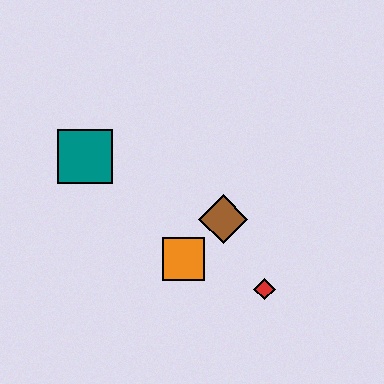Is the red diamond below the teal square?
Yes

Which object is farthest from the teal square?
The red diamond is farthest from the teal square.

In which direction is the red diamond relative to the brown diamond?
The red diamond is below the brown diamond.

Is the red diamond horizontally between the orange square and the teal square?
No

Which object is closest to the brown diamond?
The orange square is closest to the brown diamond.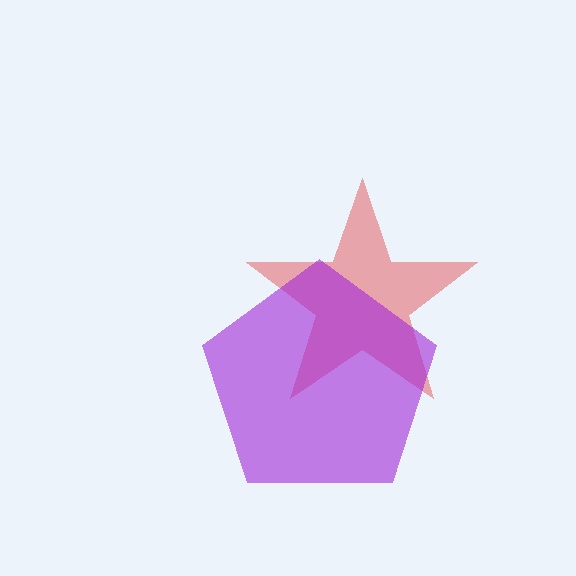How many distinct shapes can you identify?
There are 2 distinct shapes: a red star, a purple pentagon.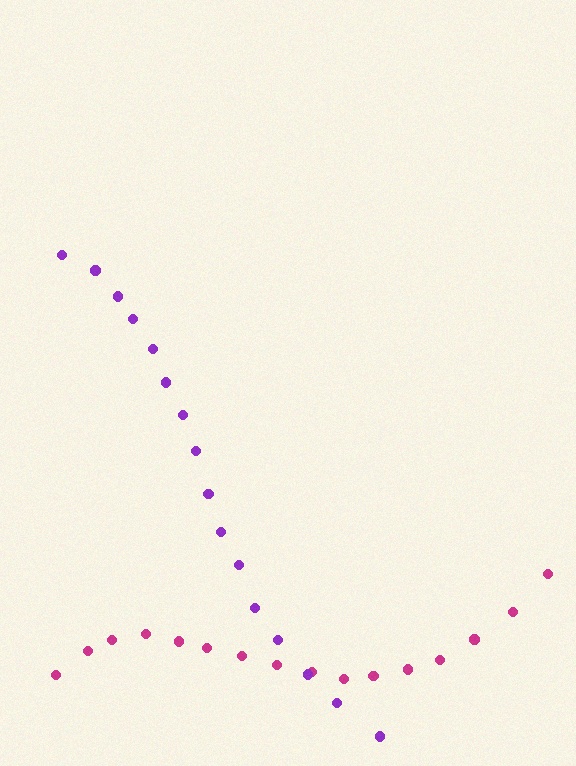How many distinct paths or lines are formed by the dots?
There are 2 distinct paths.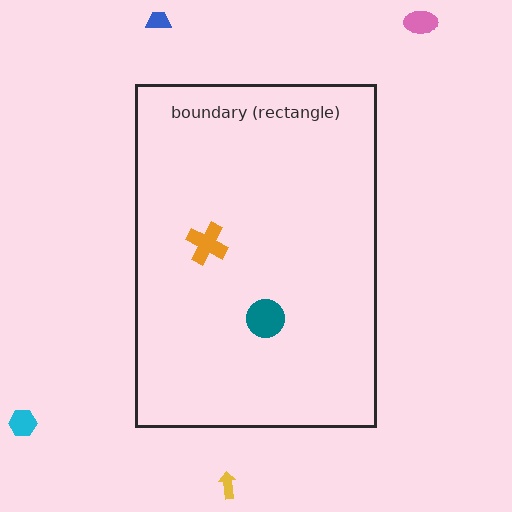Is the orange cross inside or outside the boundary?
Inside.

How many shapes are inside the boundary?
2 inside, 4 outside.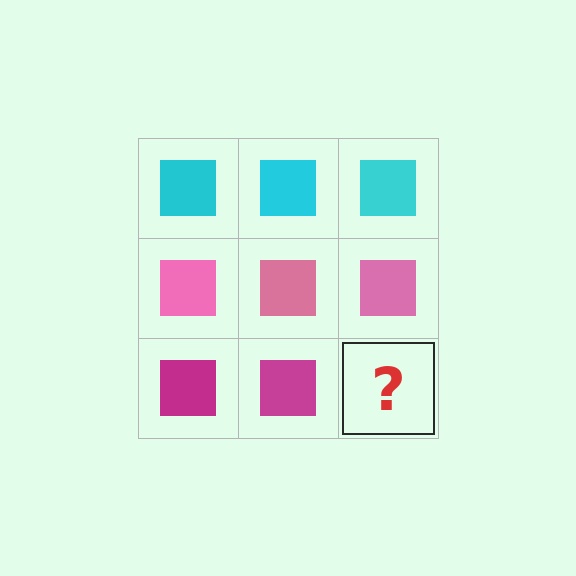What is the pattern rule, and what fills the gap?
The rule is that each row has a consistent color. The gap should be filled with a magenta square.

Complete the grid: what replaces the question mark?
The question mark should be replaced with a magenta square.